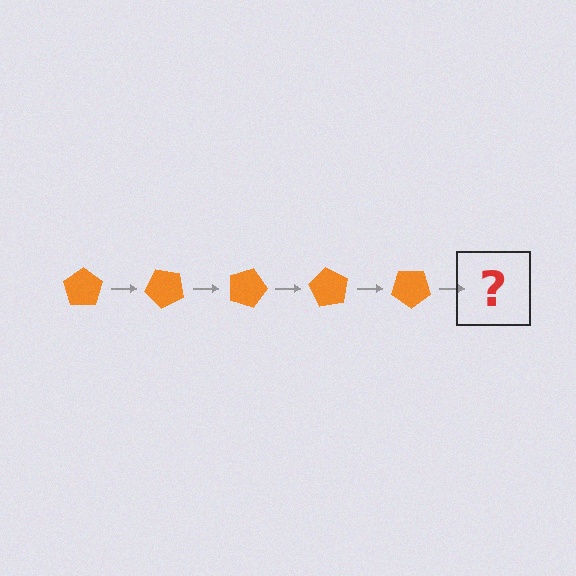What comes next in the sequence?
The next element should be an orange pentagon rotated 225 degrees.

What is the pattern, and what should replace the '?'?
The pattern is that the pentagon rotates 45 degrees each step. The '?' should be an orange pentagon rotated 225 degrees.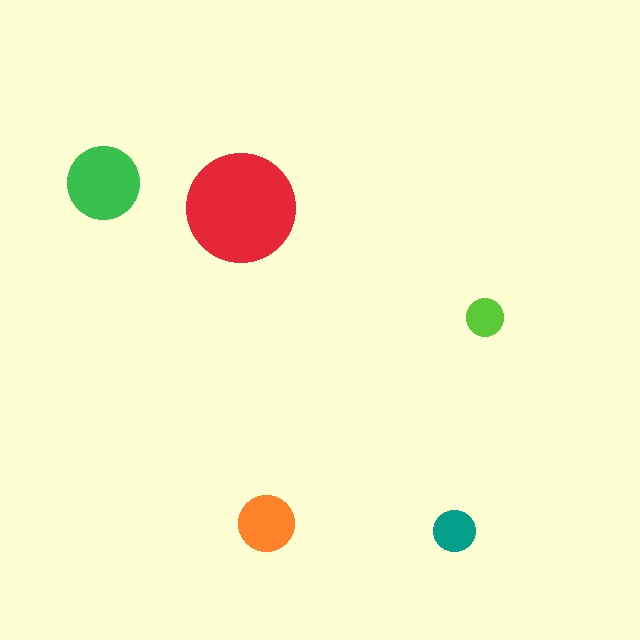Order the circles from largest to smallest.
the red one, the green one, the orange one, the teal one, the lime one.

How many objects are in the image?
There are 5 objects in the image.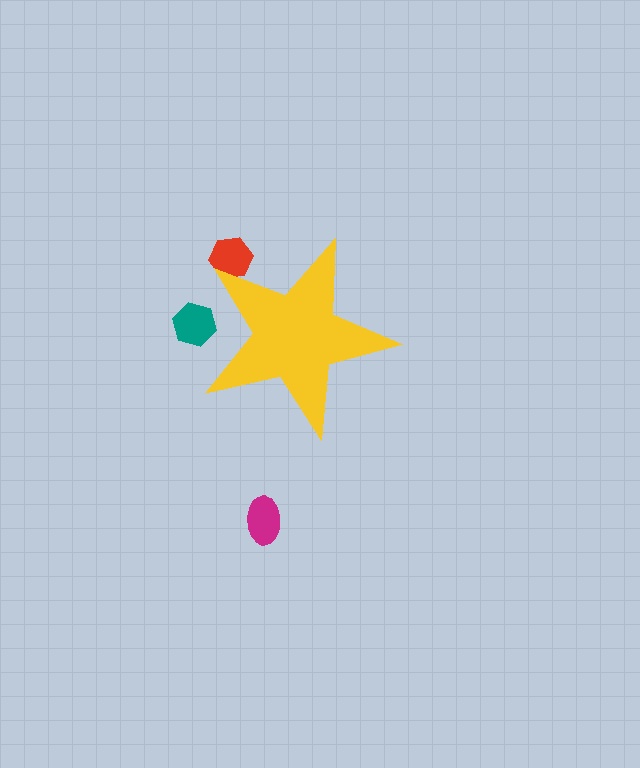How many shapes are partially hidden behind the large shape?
2 shapes are partially hidden.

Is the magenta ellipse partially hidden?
No, the magenta ellipse is fully visible.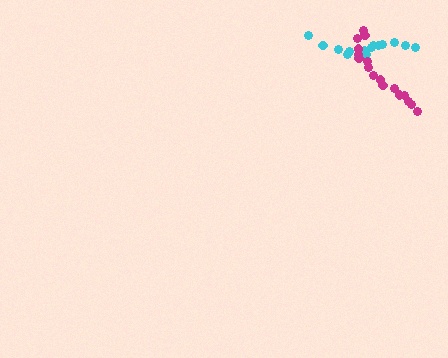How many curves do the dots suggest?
There are 2 distinct paths.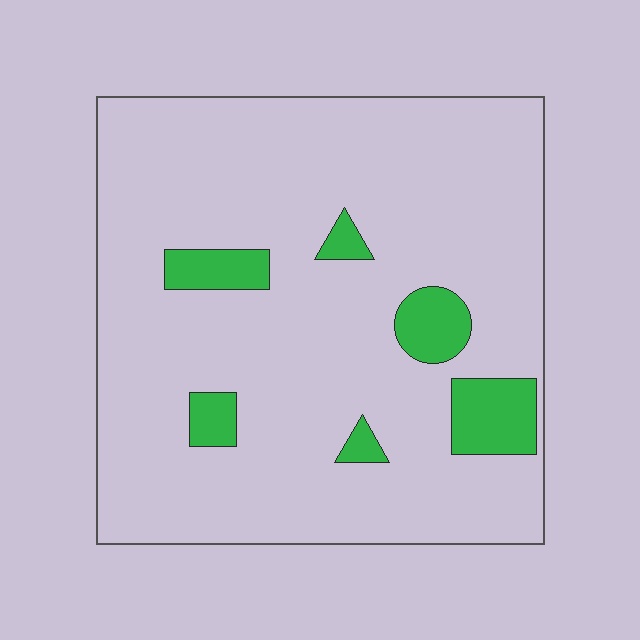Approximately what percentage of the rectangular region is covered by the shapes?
Approximately 10%.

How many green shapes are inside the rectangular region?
6.